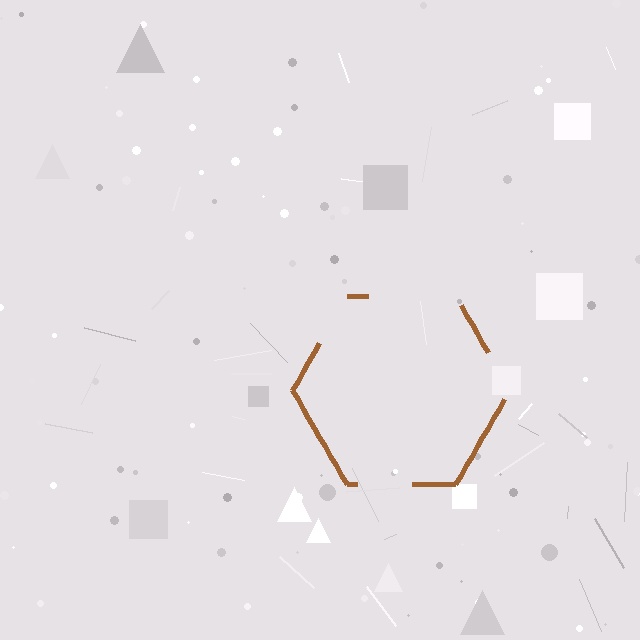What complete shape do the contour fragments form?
The contour fragments form a hexagon.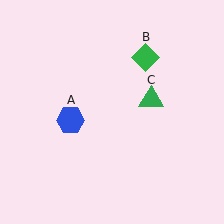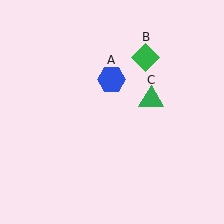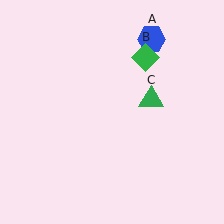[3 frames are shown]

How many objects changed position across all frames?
1 object changed position: blue hexagon (object A).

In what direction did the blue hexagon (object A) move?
The blue hexagon (object A) moved up and to the right.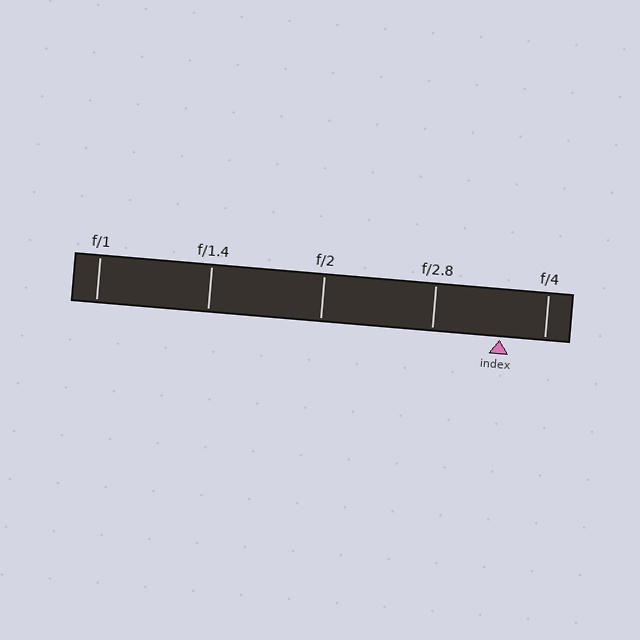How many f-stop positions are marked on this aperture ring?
There are 5 f-stop positions marked.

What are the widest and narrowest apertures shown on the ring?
The widest aperture shown is f/1 and the narrowest is f/4.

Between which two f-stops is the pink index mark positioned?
The index mark is between f/2.8 and f/4.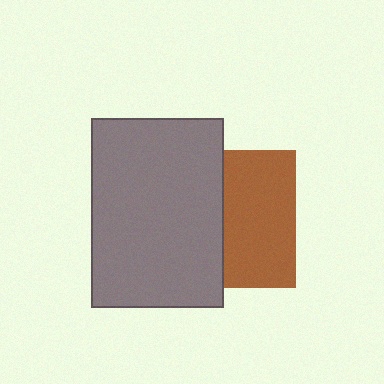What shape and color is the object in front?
The object in front is a gray rectangle.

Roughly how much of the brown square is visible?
About half of it is visible (roughly 52%).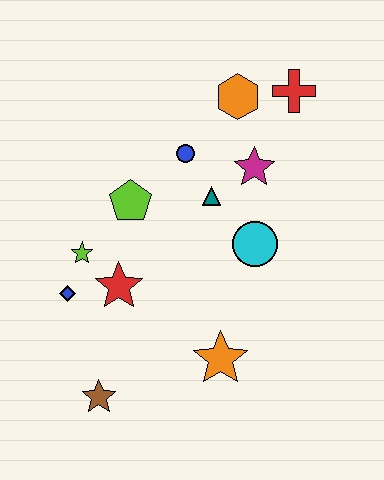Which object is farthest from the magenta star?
The brown star is farthest from the magenta star.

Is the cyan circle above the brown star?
Yes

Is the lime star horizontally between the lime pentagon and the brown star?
No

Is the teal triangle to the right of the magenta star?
No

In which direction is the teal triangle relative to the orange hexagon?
The teal triangle is below the orange hexagon.